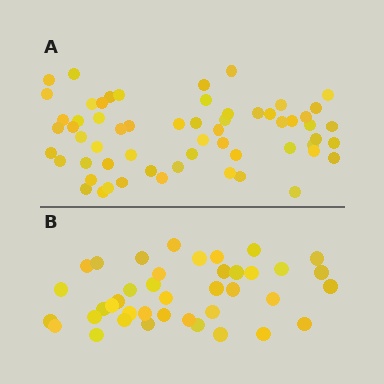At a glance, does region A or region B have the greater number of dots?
Region A (the top region) has more dots.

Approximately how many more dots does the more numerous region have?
Region A has approximately 20 more dots than region B.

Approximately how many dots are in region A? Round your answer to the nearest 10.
About 60 dots.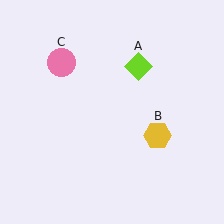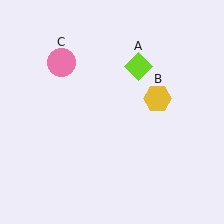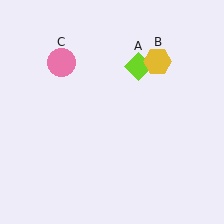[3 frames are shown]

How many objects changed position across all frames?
1 object changed position: yellow hexagon (object B).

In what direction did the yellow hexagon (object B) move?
The yellow hexagon (object B) moved up.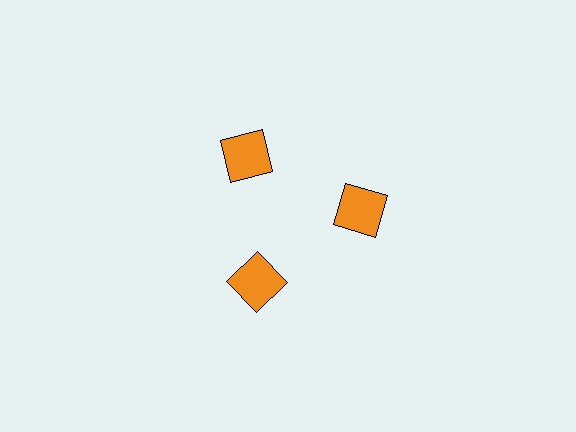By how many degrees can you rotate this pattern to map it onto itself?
The pattern maps onto itself every 120 degrees of rotation.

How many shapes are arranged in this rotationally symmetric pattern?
There are 3 shapes, arranged in 3 groups of 1.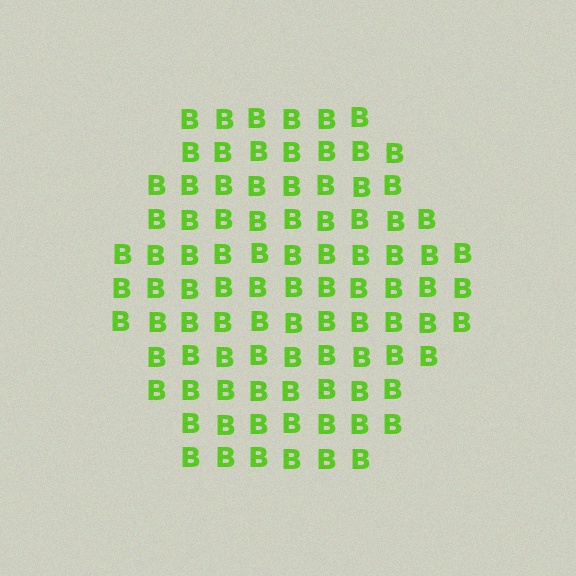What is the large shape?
The large shape is a hexagon.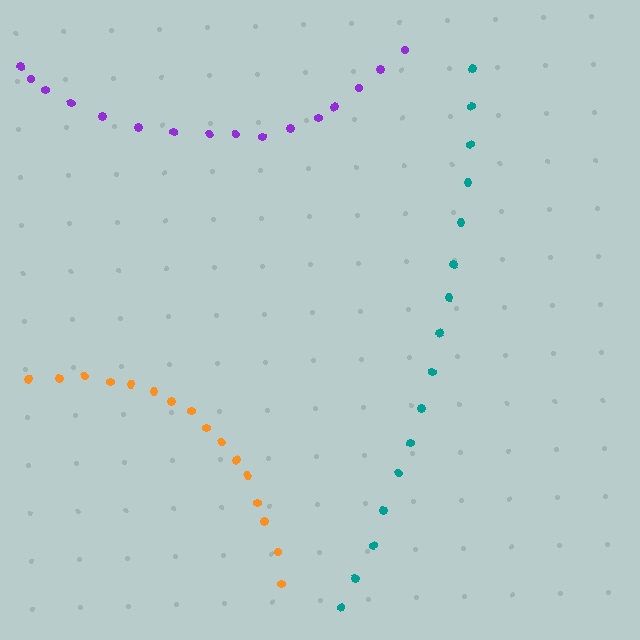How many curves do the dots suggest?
There are 3 distinct paths.